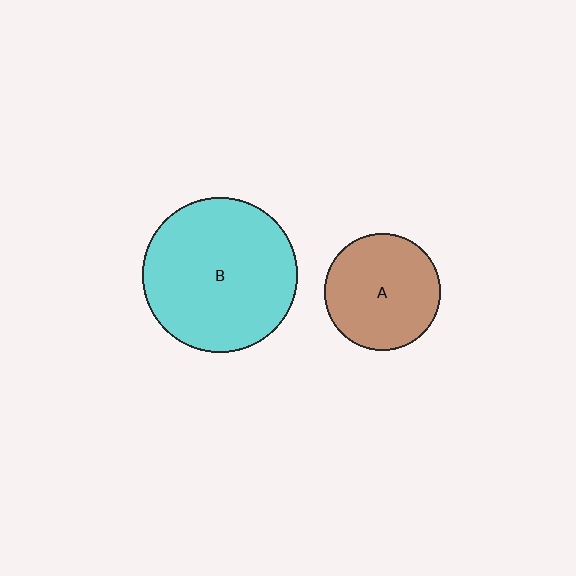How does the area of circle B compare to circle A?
Approximately 1.8 times.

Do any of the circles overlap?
No, none of the circles overlap.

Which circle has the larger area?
Circle B (cyan).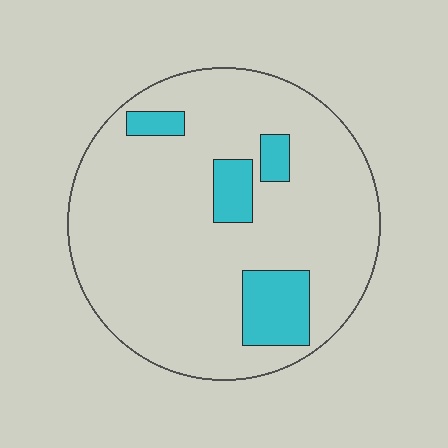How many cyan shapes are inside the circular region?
4.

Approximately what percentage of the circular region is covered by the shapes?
Approximately 15%.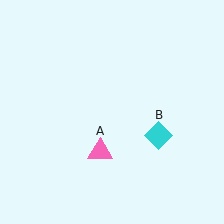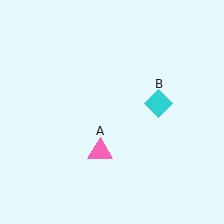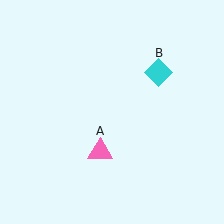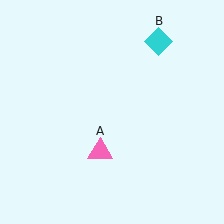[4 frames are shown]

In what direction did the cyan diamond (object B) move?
The cyan diamond (object B) moved up.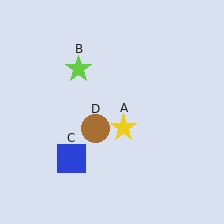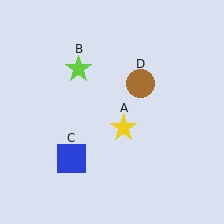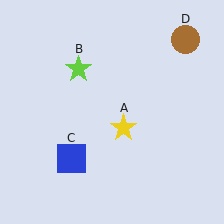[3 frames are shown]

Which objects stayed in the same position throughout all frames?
Yellow star (object A) and lime star (object B) and blue square (object C) remained stationary.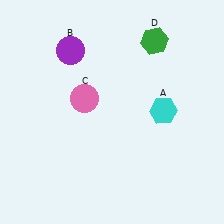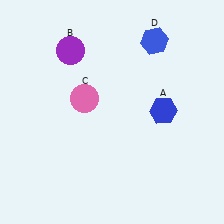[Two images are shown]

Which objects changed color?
A changed from cyan to blue. D changed from green to blue.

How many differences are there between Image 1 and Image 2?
There are 2 differences between the two images.